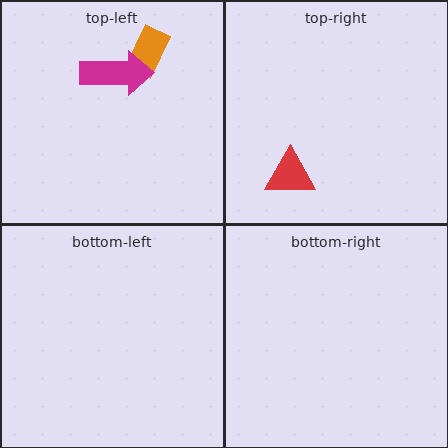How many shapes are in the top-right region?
1.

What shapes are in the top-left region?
The orange rectangle, the magenta arrow.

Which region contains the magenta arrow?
The top-left region.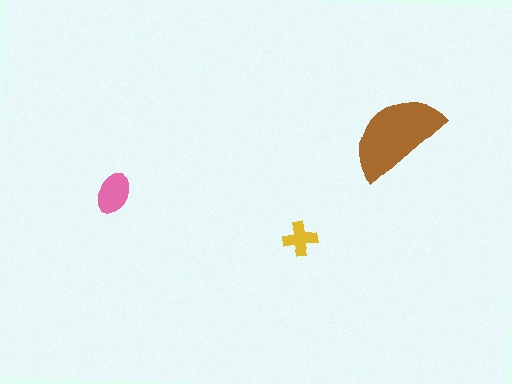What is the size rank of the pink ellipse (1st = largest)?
2nd.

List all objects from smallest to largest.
The yellow cross, the pink ellipse, the brown semicircle.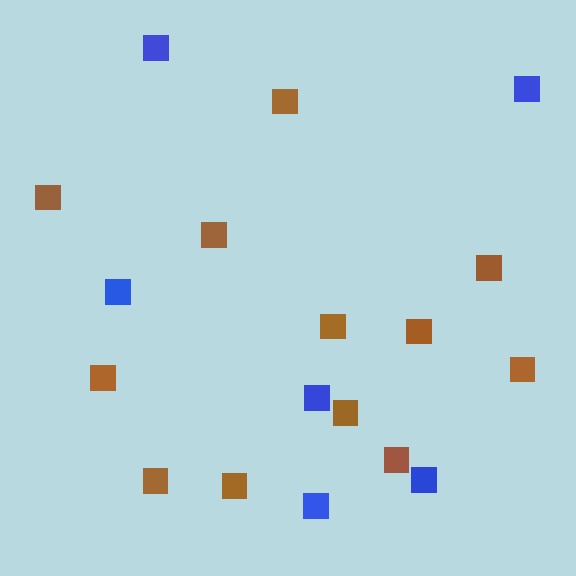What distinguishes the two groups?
There are 2 groups: one group of blue squares (6) and one group of brown squares (12).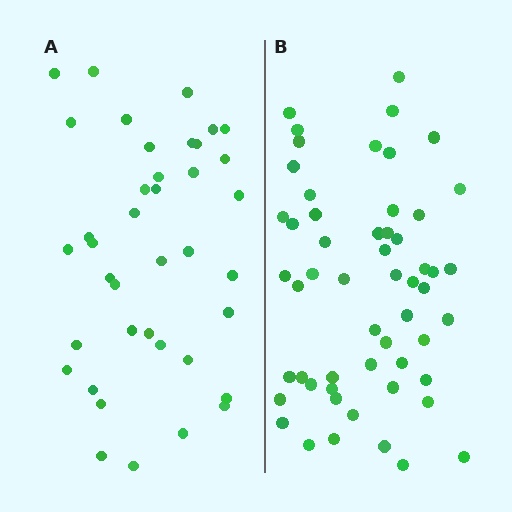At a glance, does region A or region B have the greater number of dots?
Region B (the right region) has more dots.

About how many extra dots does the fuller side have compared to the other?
Region B has approximately 15 more dots than region A.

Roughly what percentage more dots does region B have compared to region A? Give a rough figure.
About 40% more.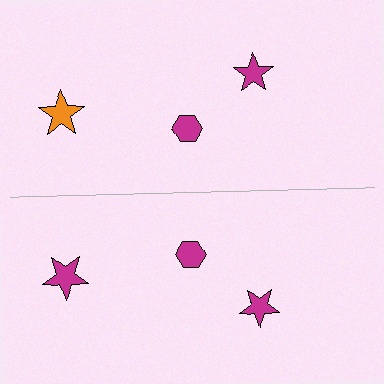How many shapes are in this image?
There are 6 shapes in this image.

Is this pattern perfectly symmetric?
No, the pattern is not perfectly symmetric. The magenta star on the bottom side breaks the symmetry — its mirror counterpart is orange.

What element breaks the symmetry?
The magenta star on the bottom side breaks the symmetry — its mirror counterpart is orange.